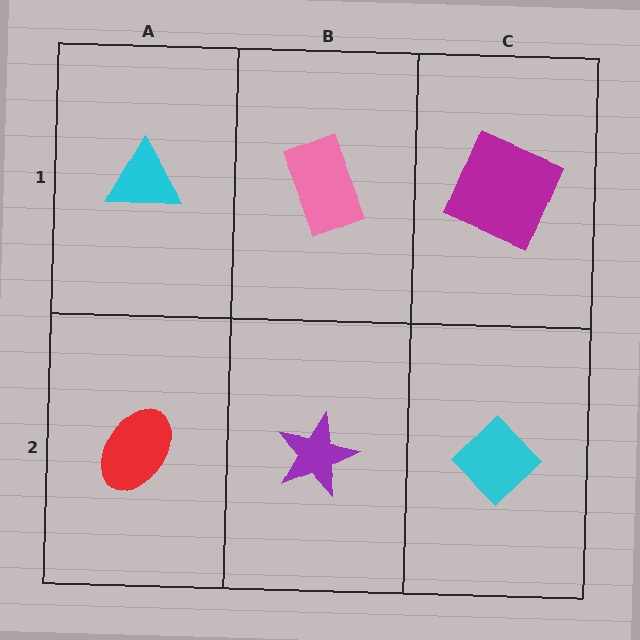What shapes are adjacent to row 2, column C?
A magenta square (row 1, column C), a purple star (row 2, column B).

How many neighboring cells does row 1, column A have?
2.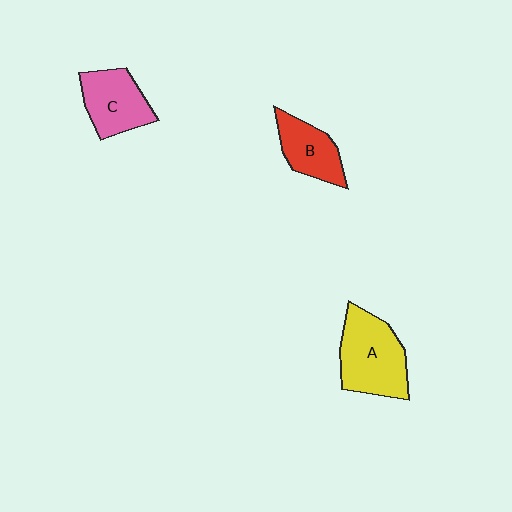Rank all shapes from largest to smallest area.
From largest to smallest: A (yellow), C (pink), B (red).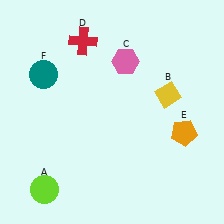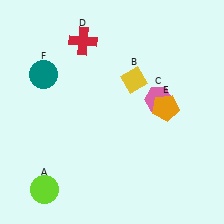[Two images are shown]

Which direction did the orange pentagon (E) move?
The orange pentagon (E) moved up.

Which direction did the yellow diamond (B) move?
The yellow diamond (B) moved left.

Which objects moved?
The objects that moved are: the yellow diamond (B), the pink hexagon (C), the orange pentagon (E).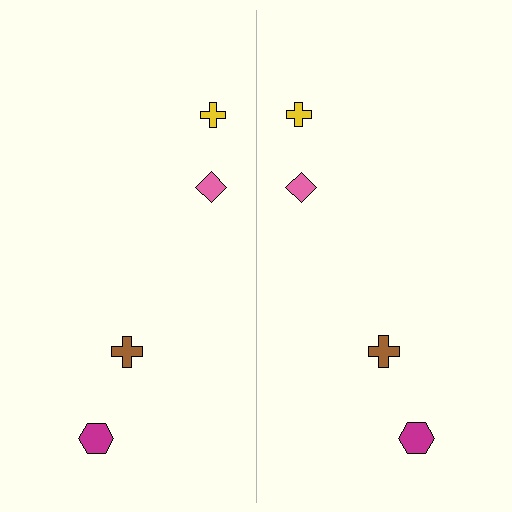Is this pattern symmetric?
Yes, this pattern has bilateral (reflection) symmetry.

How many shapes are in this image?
There are 8 shapes in this image.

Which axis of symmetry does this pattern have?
The pattern has a vertical axis of symmetry running through the center of the image.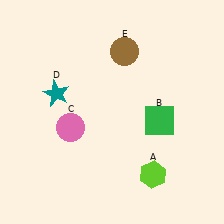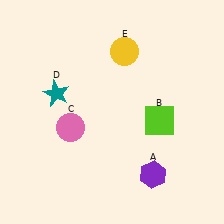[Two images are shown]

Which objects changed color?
A changed from lime to purple. B changed from green to lime. E changed from brown to yellow.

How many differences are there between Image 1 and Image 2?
There are 3 differences between the two images.